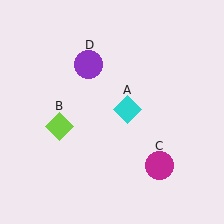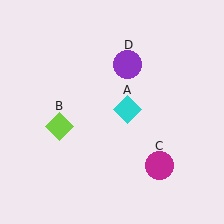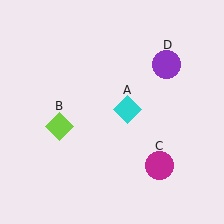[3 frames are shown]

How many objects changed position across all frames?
1 object changed position: purple circle (object D).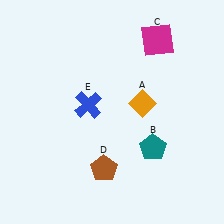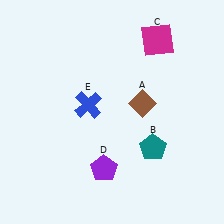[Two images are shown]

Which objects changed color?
A changed from orange to brown. D changed from brown to purple.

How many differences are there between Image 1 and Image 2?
There are 2 differences between the two images.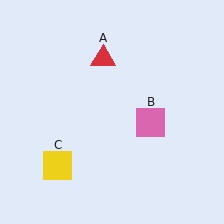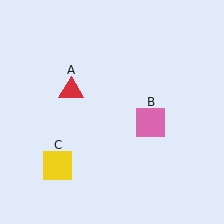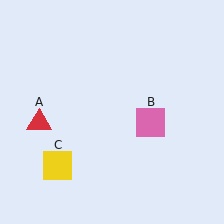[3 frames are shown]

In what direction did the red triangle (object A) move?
The red triangle (object A) moved down and to the left.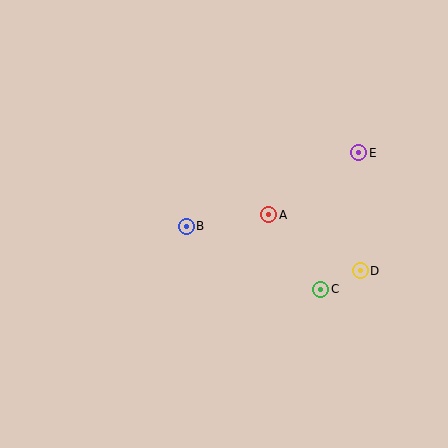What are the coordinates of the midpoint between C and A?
The midpoint between C and A is at (295, 252).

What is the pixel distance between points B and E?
The distance between B and E is 188 pixels.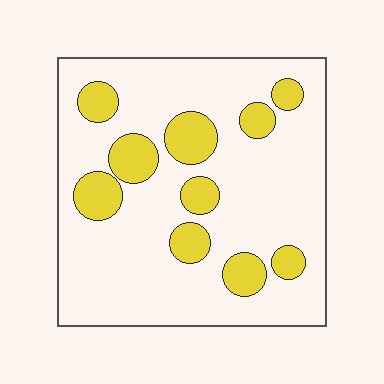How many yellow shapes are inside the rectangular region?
10.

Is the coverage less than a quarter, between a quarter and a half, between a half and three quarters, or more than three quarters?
Less than a quarter.